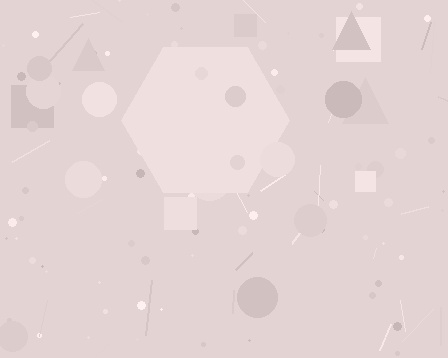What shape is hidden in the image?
A hexagon is hidden in the image.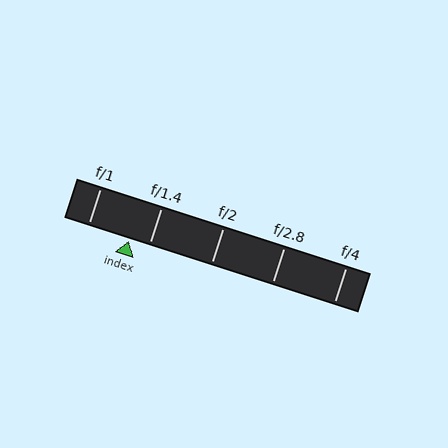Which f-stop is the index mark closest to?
The index mark is closest to f/1.4.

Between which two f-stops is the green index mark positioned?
The index mark is between f/1 and f/1.4.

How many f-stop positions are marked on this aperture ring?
There are 5 f-stop positions marked.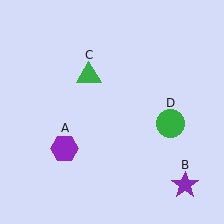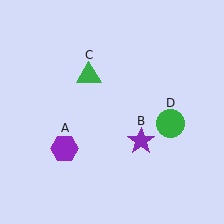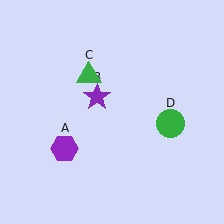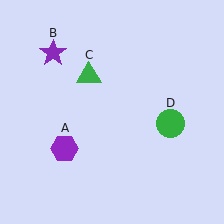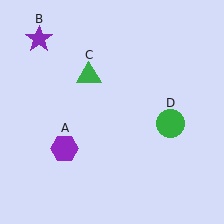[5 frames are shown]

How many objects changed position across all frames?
1 object changed position: purple star (object B).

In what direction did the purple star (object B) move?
The purple star (object B) moved up and to the left.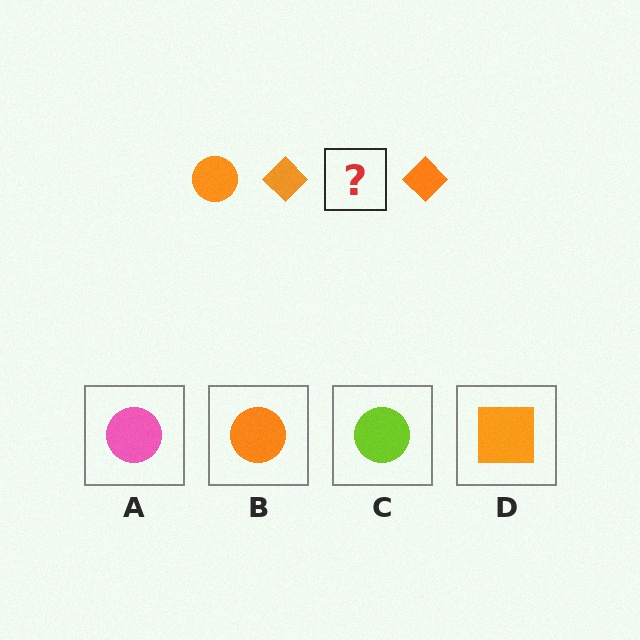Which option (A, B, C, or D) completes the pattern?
B.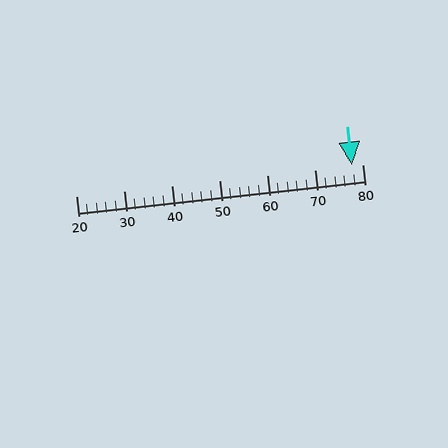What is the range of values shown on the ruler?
The ruler shows values from 20 to 80.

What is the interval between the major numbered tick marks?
The major tick marks are spaced 10 units apart.